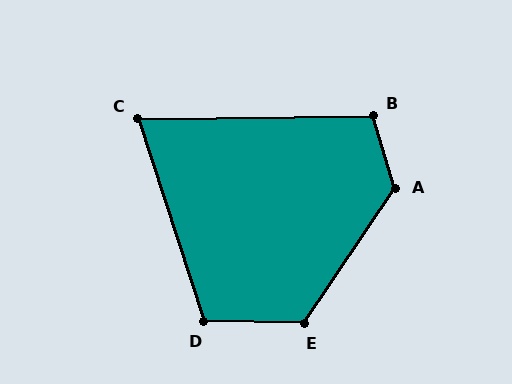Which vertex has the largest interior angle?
A, at approximately 129 degrees.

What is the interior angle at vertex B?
Approximately 107 degrees (obtuse).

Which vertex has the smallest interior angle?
C, at approximately 73 degrees.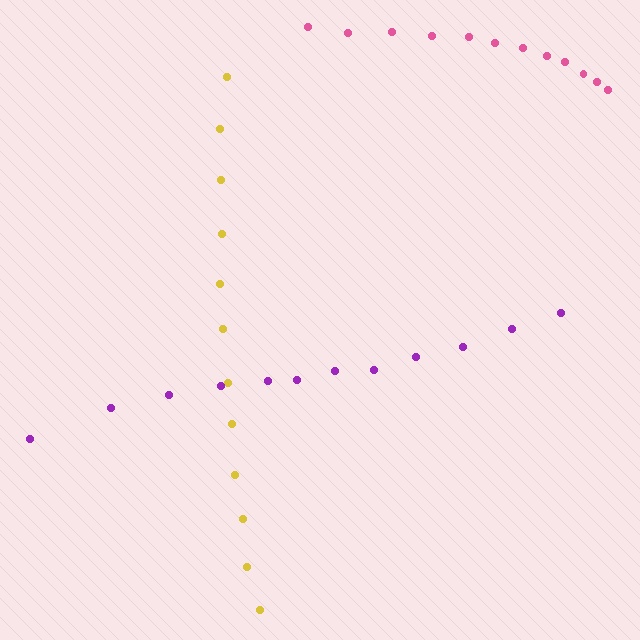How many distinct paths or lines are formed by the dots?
There are 3 distinct paths.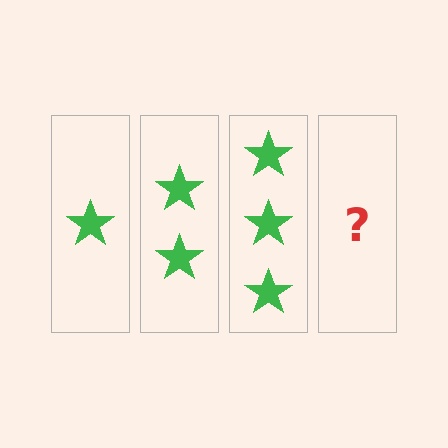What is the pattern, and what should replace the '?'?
The pattern is that each step adds one more star. The '?' should be 4 stars.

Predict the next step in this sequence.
The next step is 4 stars.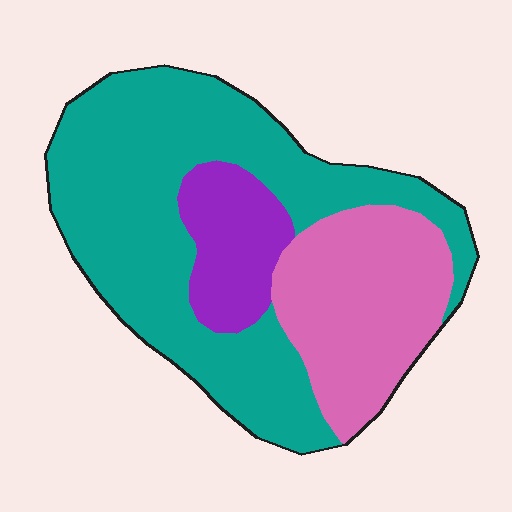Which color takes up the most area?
Teal, at roughly 60%.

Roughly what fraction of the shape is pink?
Pink takes up about one quarter (1/4) of the shape.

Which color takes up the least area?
Purple, at roughly 15%.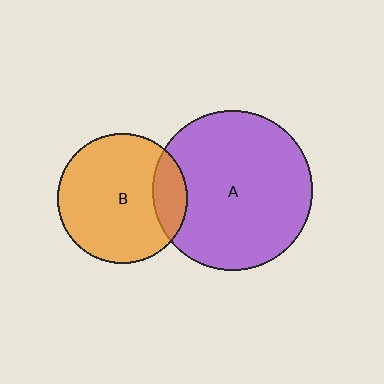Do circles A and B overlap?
Yes.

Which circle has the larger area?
Circle A (purple).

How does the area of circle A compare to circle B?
Approximately 1.5 times.